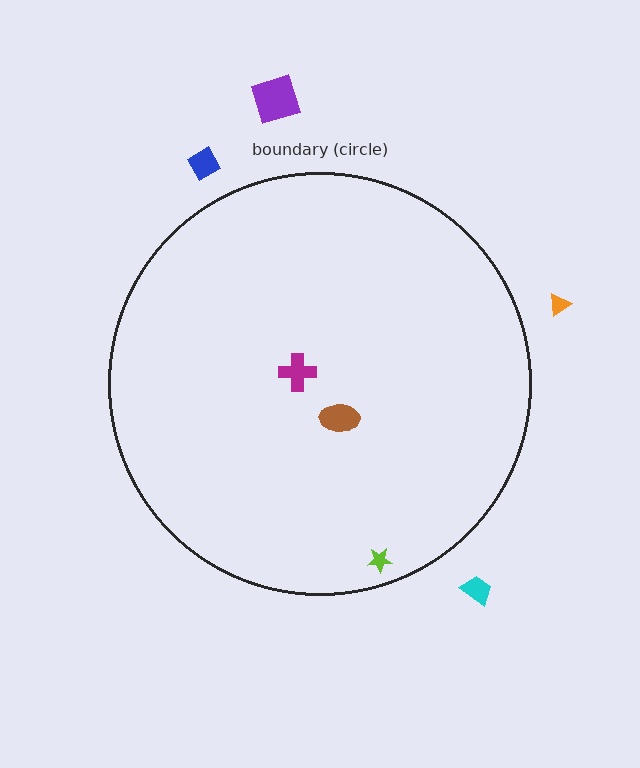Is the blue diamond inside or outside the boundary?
Outside.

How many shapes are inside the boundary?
3 inside, 4 outside.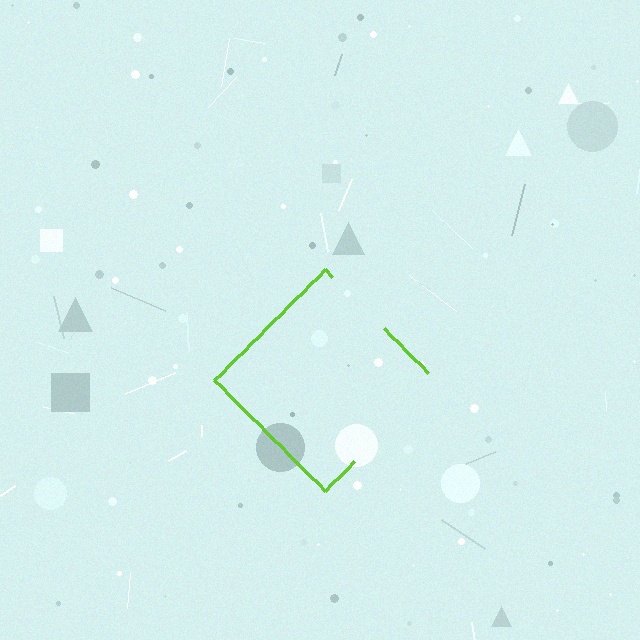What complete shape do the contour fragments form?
The contour fragments form a diamond.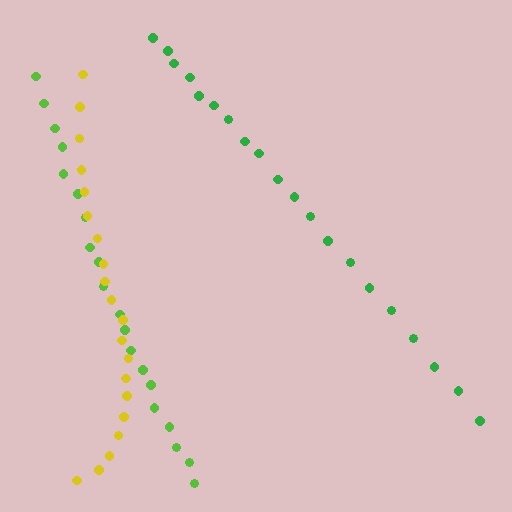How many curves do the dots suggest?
There are 3 distinct paths.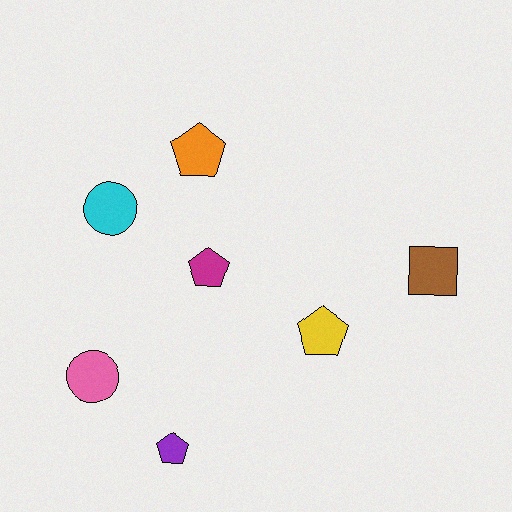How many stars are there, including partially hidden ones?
There are no stars.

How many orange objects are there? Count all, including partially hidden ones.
There is 1 orange object.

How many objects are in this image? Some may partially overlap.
There are 7 objects.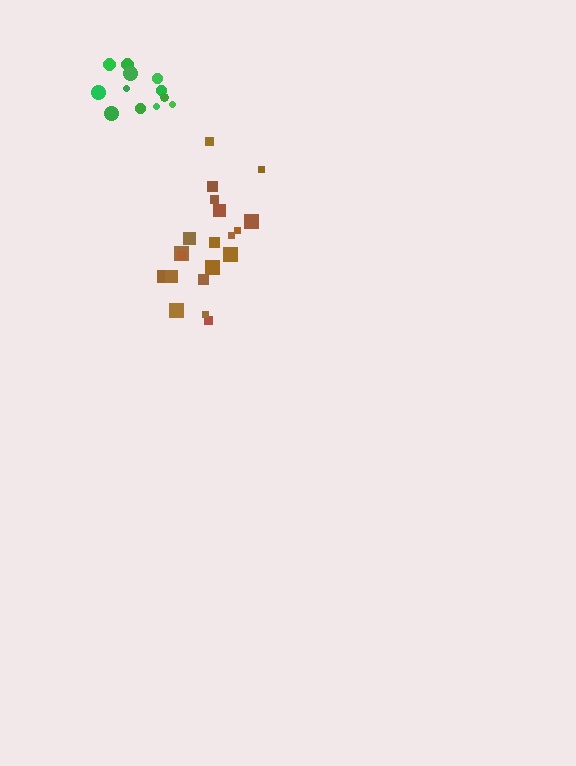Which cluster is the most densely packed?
Green.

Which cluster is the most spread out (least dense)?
Brown.